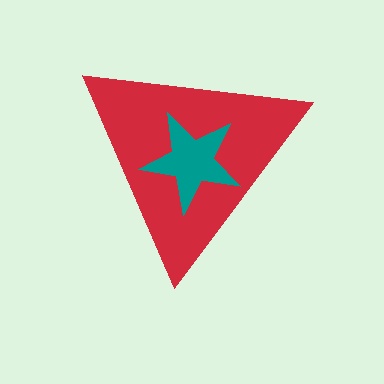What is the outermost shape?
The red triangle.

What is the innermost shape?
The teal star.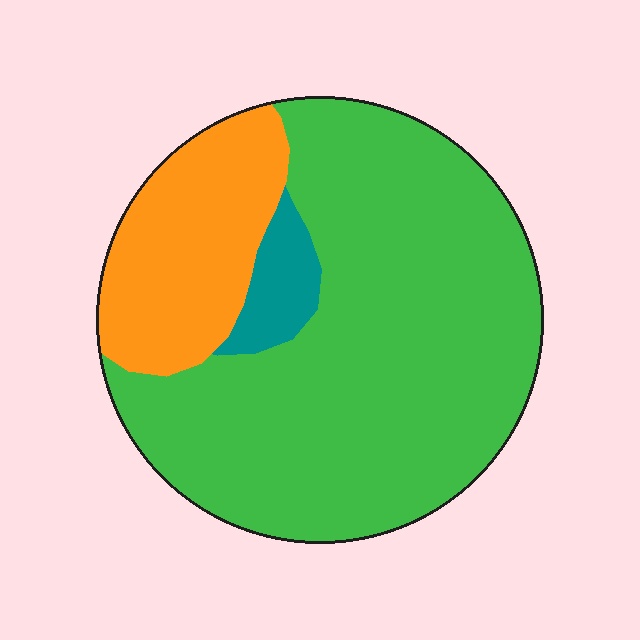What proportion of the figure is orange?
Orange covers 22% of the figure.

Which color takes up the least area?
Teal, at roughly 5%.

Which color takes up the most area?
Green, at roughly 75%.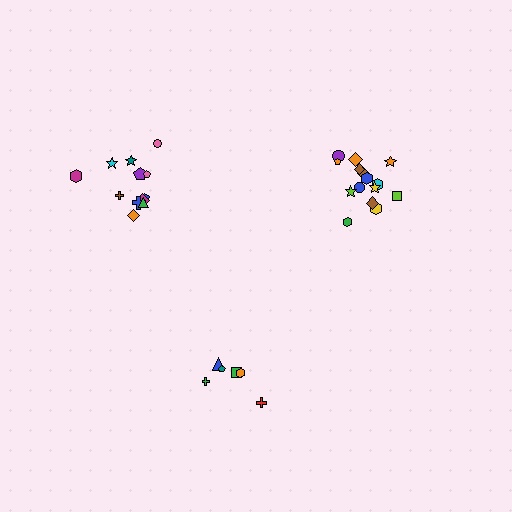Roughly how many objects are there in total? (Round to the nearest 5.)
Roughly 35 objects in total.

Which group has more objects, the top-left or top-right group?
The top-right group.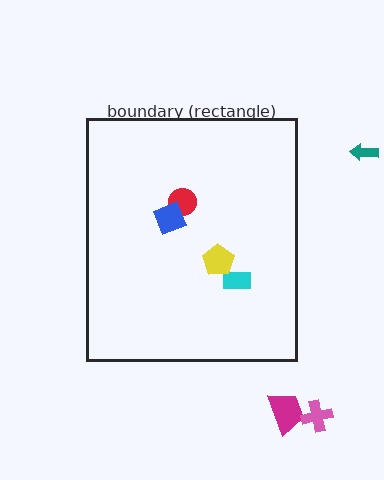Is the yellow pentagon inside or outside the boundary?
Inside.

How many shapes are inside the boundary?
4 inside, 3 outside.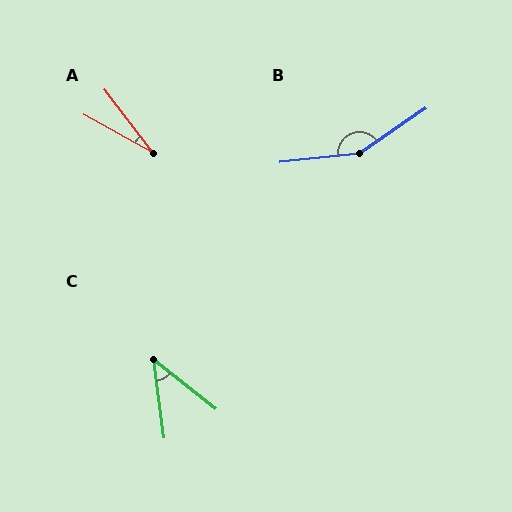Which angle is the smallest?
A, at approximately 24 degrees.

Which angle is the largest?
B, at approximately 152 degrees.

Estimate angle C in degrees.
Approximately 44 degrees.